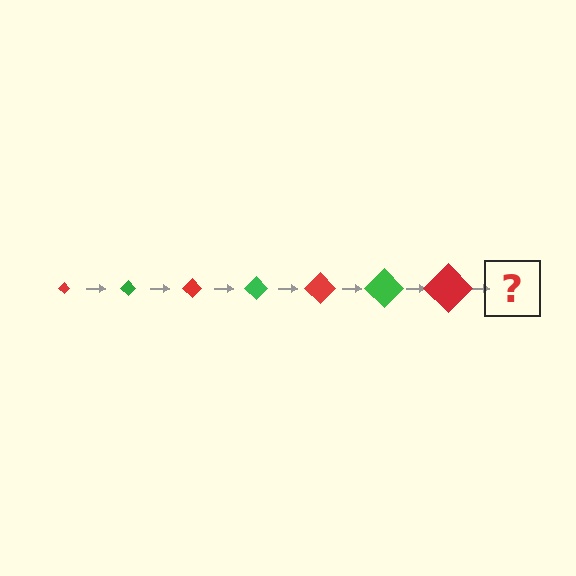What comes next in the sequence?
The next element should be a green diamond, larger than the previous one.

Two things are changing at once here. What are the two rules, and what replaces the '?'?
The two rules are that the diamond grows larger each step and the color cycles through red and green. The '?' should be a green diamond, larger than the previous one.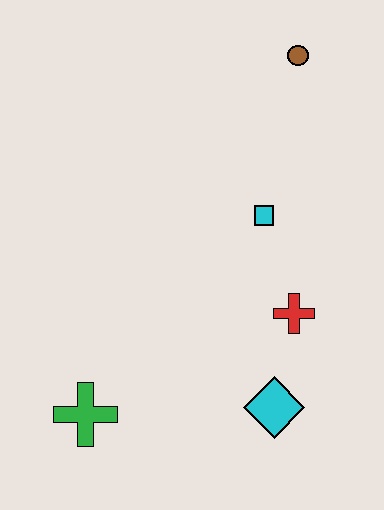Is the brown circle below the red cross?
No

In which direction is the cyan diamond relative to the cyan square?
The cyan diamond is below the cyan square.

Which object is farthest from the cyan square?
The green cross is farthest from the cyan square.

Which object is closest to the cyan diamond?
The red cross is closest to the cyan diamond.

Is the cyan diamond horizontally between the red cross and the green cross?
Yes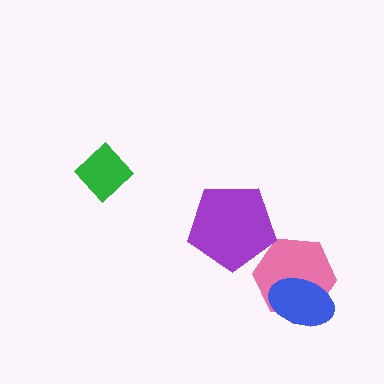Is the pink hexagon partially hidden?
Yes, it is partially covered by another shape.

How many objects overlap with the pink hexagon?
1 object overlaps with the pink hexagon.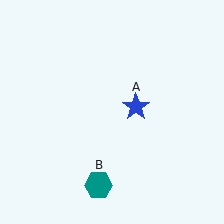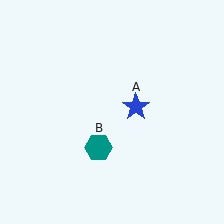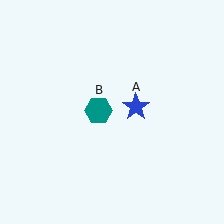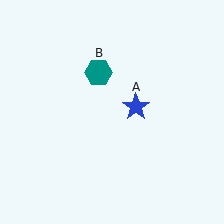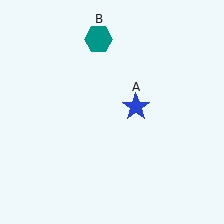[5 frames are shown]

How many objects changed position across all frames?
1 object changed position: teal hexagon (object B).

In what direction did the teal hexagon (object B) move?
The teal hexagon (object B) moved up.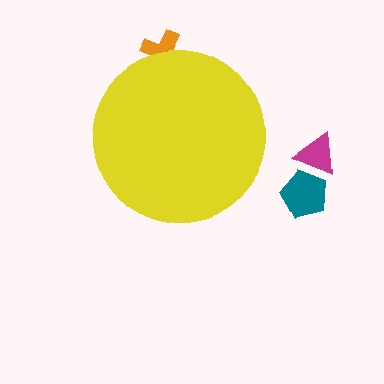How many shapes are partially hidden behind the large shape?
1 shape is partially hidden.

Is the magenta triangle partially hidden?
No, the magenta triangle is fully visible.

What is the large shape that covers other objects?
A yellow circle.